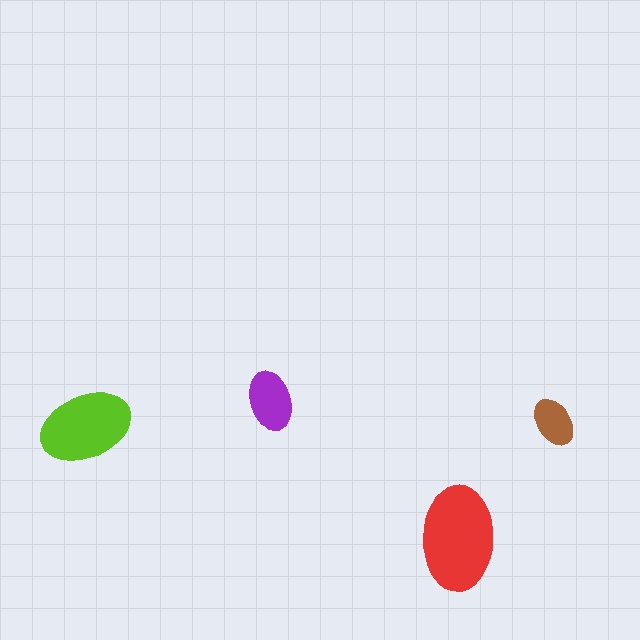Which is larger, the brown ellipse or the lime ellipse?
The lime one.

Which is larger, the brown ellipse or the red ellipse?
The red one.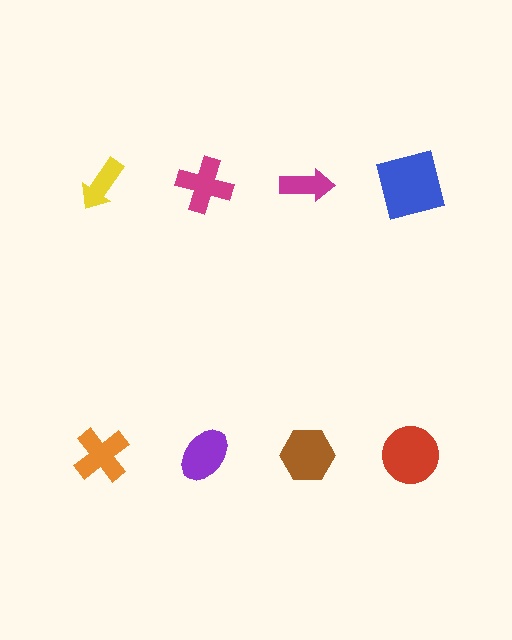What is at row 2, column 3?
A brown hexagon.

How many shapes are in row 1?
4 shapes.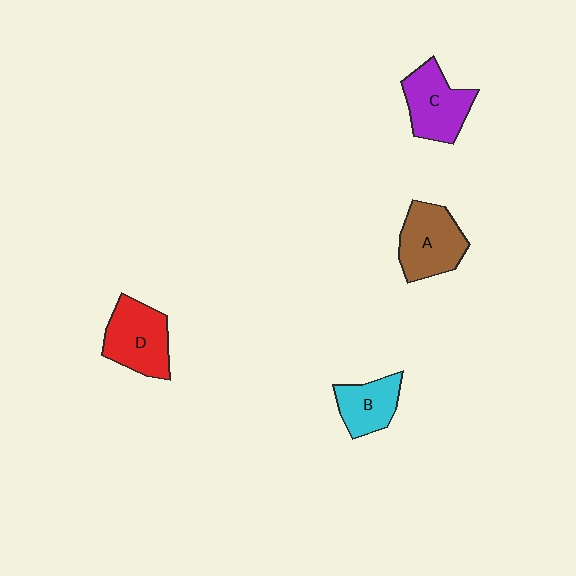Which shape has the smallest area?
Shape B (cyan).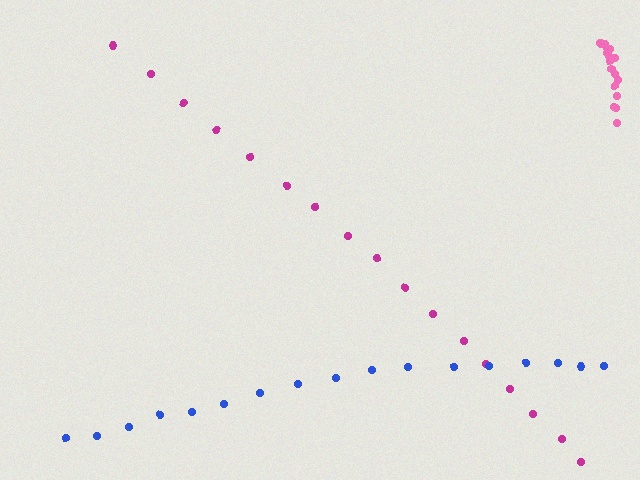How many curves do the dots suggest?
There are 3 distinct paths.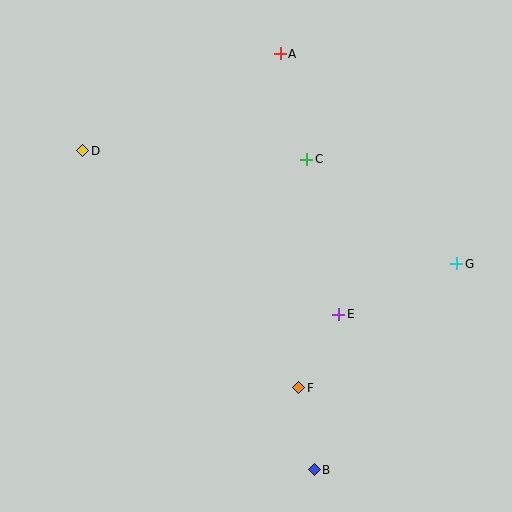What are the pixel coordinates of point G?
Point G is at (457, 264).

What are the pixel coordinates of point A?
Point A is at (280, 54).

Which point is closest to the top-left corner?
Point D is closest to the top-left corner.